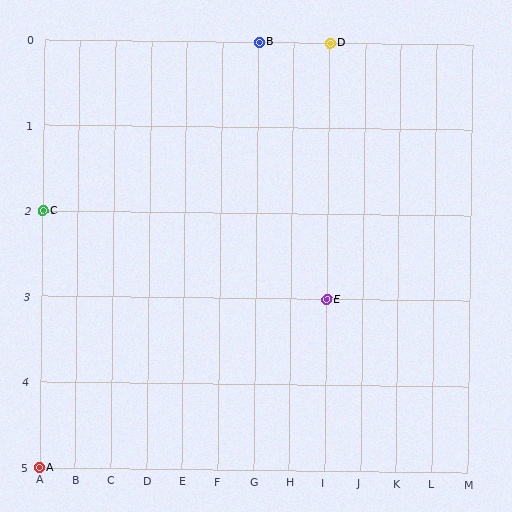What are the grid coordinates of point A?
Point A is at grid coordinates (A, 5).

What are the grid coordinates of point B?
Point B is at grid coordinates (G, 0).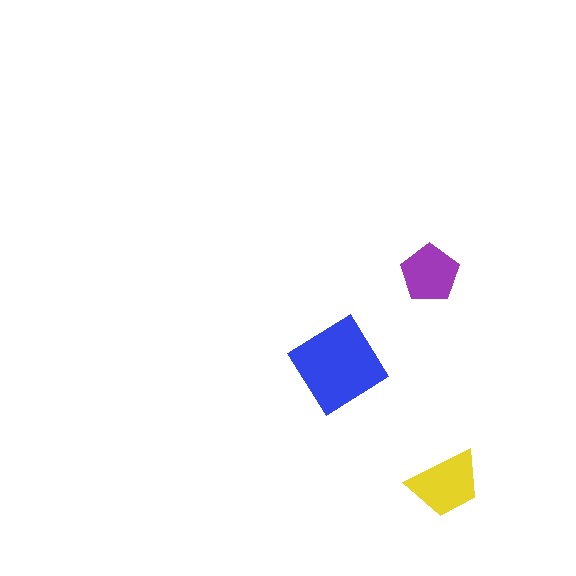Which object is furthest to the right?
The yellow trapezoid is rightmost.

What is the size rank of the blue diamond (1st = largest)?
1st.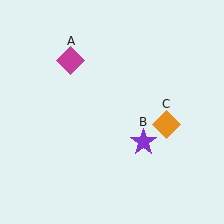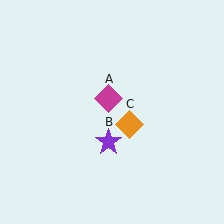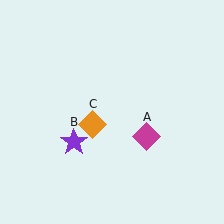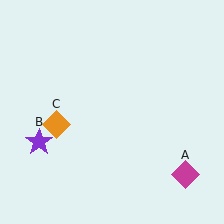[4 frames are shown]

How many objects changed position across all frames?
3 objects changed position: magenta diamond (object A), purple star (object B), orange diamond (object C).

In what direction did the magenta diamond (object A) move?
The magenta diamond (object A) moved down and to the right.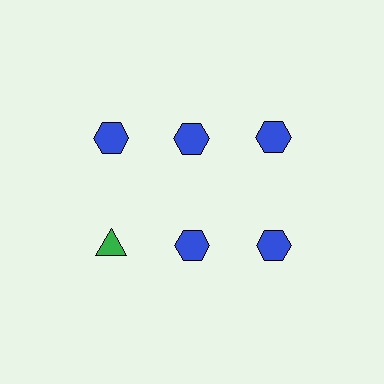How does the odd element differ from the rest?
It differs in both color (green instead of blue) and shape (triangle instead of hexagon).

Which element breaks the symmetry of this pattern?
The green triangle in the second row, leftmost column breaks the symmetry. All other shapes are blue hexagons.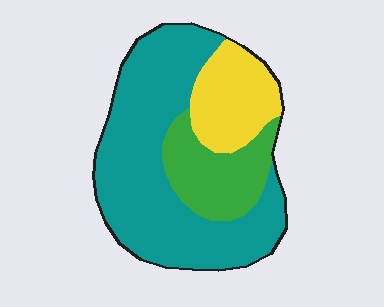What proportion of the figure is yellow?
Yellow covers 19% of the figure.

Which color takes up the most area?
Teal, at roughly 60%.